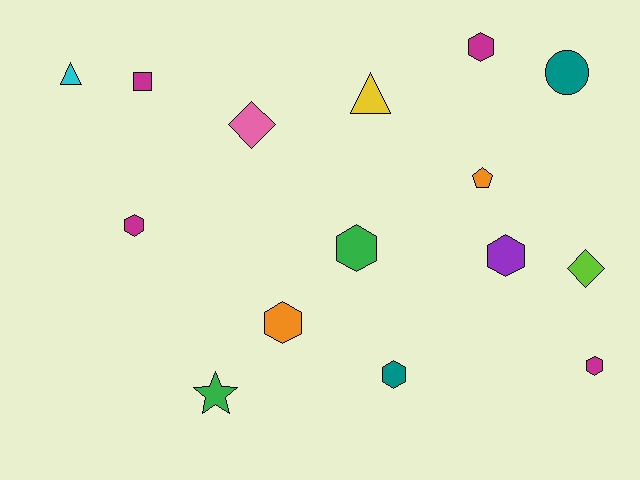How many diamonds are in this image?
There are 2 diamonds.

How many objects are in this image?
There are 15 objects.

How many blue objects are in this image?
There are no blue objects.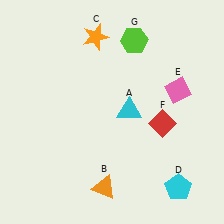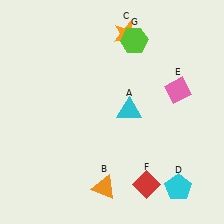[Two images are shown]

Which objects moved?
The objects that moved are: the orange star (C), the red diamond (F).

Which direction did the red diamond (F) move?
The red diamond (F) moved down.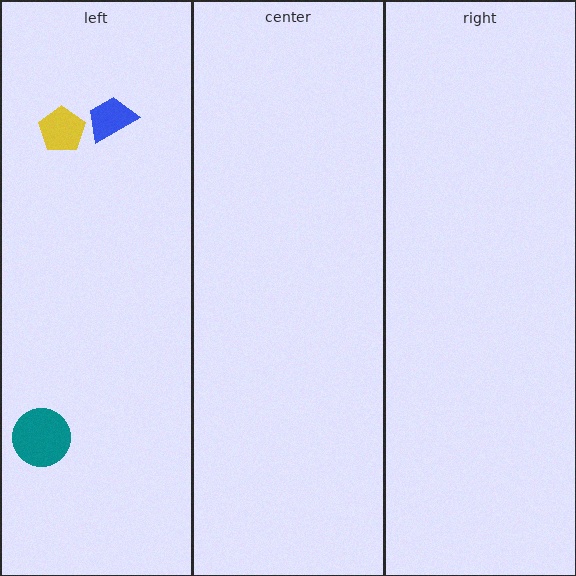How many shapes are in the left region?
3.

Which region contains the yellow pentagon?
The left region.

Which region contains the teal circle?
The left region.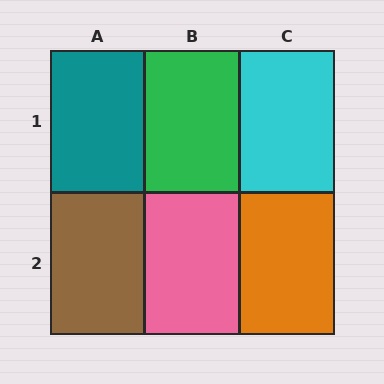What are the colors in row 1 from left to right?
Teal, green, cyan.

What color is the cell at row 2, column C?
Orange.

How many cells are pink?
1 cell is pink.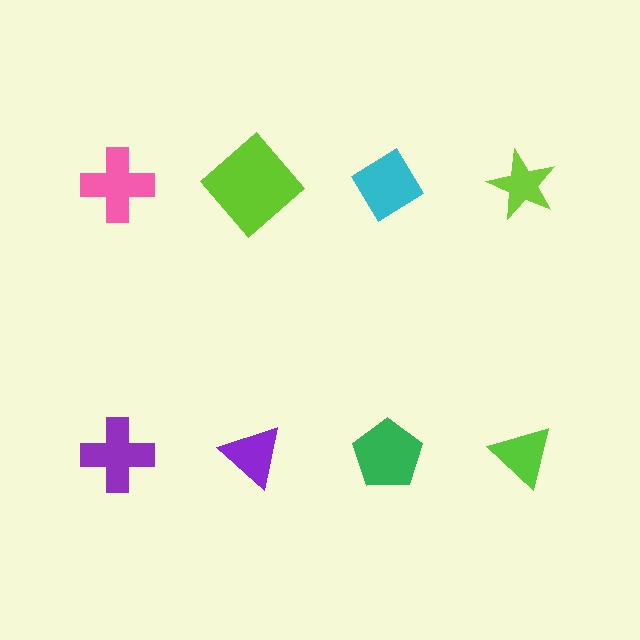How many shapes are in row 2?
4 shapes.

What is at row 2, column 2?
A purple triangle.